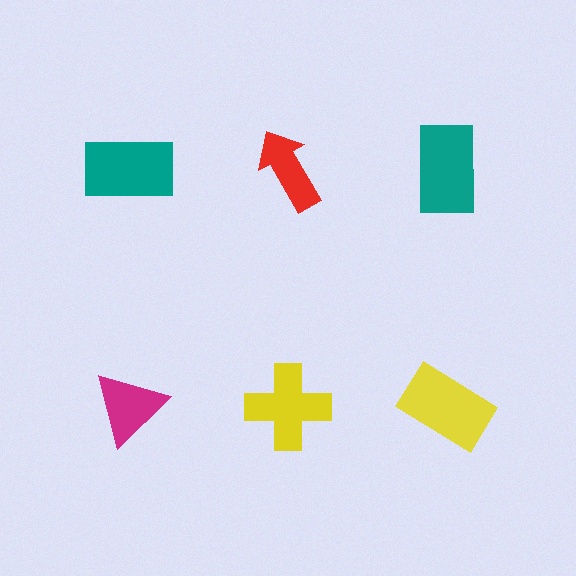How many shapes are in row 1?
3 shapes.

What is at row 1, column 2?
A red arrow.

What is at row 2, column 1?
A magenta triangle.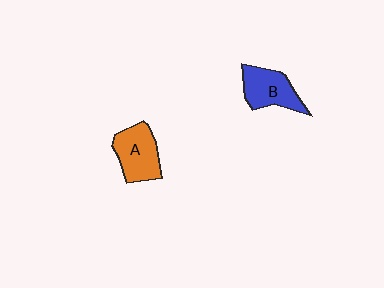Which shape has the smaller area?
Shape B (blue).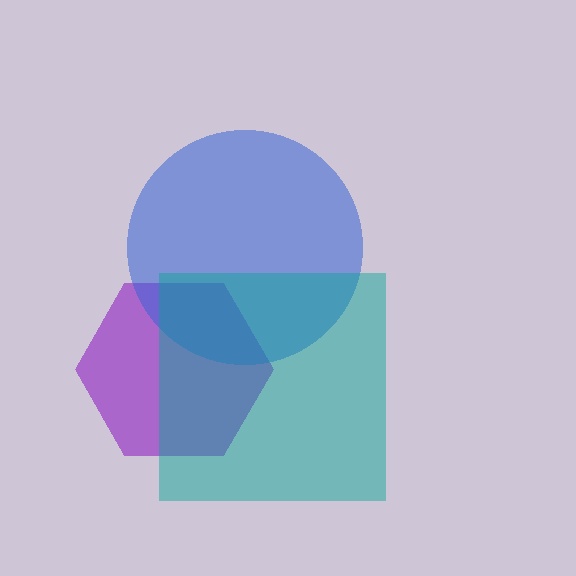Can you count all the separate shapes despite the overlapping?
Yes, there are 3 separate shapes.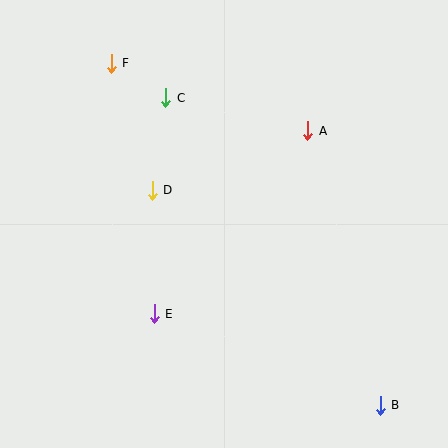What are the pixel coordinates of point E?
Point E is at (154, 314).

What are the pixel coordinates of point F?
Point F is at (111, 63).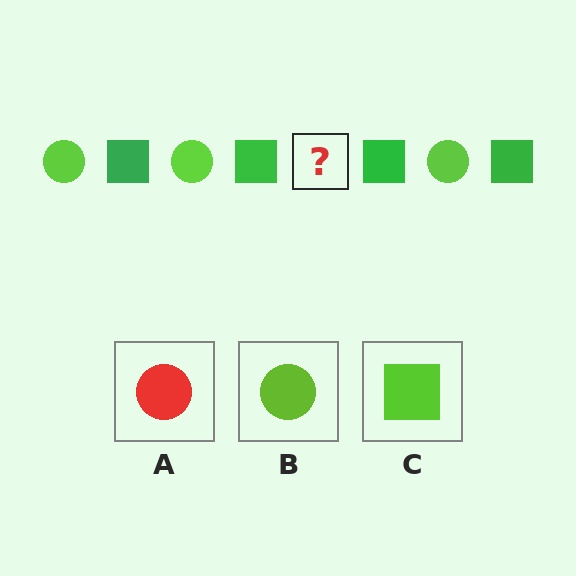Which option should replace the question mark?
Option B.